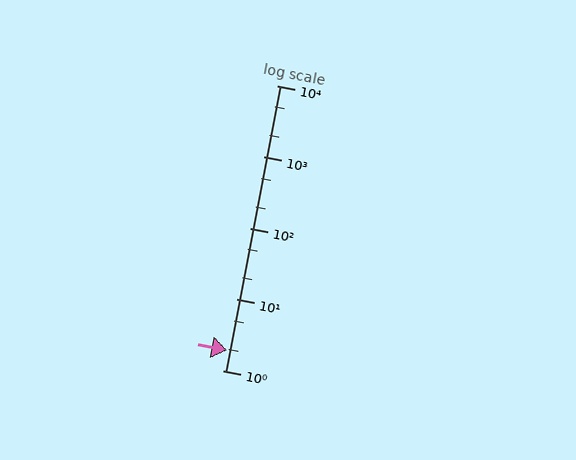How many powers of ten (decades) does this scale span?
The scale spans 4 decades, from 1 to 10000.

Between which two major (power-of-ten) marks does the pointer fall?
The pointer is between 1 and 10.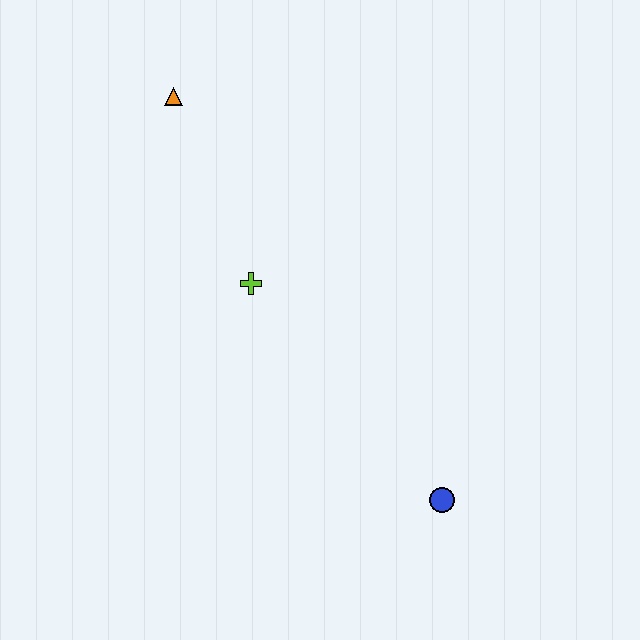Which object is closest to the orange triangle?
The lime cross is closest to the orange triangle.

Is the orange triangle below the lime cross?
No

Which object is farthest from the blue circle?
The orange triangle is farthest from the blue circle.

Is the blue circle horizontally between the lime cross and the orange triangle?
No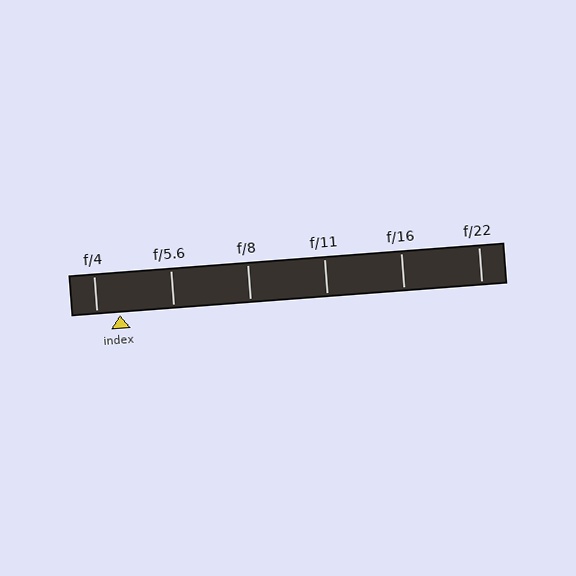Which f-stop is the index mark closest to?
The index mark is closest to f/4.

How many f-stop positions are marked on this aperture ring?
There are 6 f-stop positions marked.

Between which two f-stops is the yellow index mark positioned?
The index mark is between f/4 and f/5.6.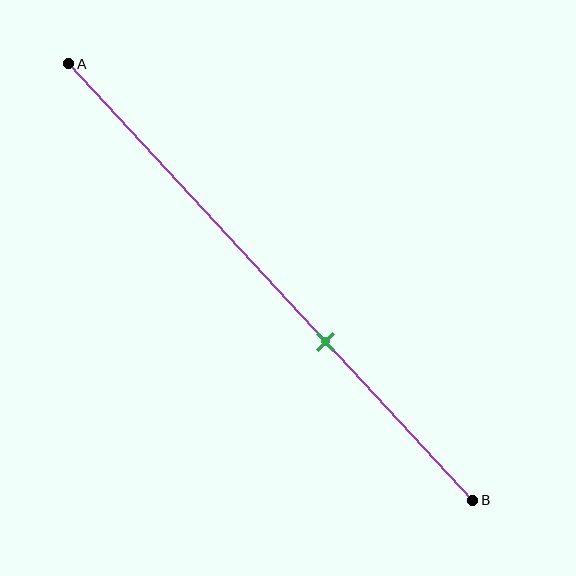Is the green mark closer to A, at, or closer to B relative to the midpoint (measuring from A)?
The green mark is closer to point B than the midpoint of segment AB.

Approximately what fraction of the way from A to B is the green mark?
The green mark is approximately 65% of the way from A to B.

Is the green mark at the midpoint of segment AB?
No, the mark is at about 65% from A, not at the 50% midpoint.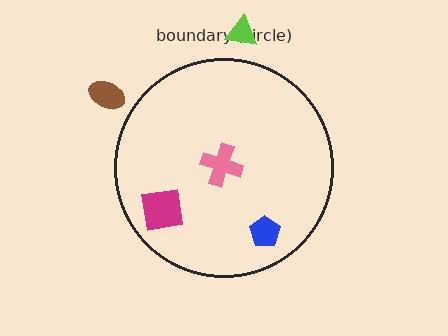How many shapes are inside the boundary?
3 inside, 2 outside.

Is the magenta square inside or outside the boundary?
Inside.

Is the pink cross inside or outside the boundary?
Inside.